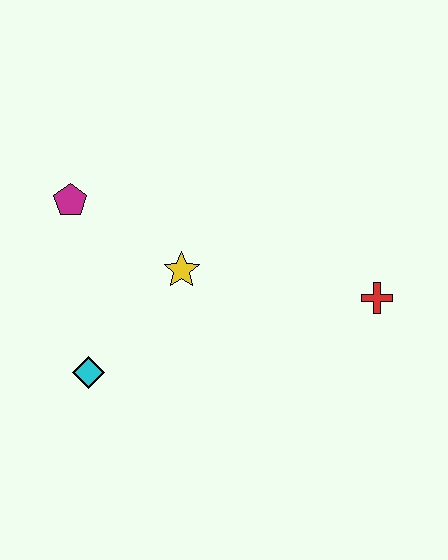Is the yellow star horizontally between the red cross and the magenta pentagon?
Yes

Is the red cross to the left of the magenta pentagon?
No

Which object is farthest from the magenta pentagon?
The red cross is farthest from the magenta pentagon.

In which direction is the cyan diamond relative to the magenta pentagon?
The cyan diamond is below the magenta pentagon.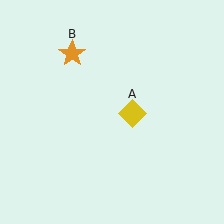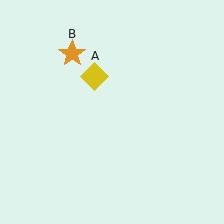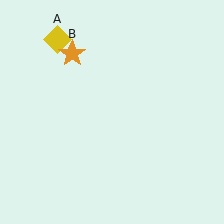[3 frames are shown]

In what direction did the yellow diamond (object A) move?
The yellow diamond (object A) moved up and to the left.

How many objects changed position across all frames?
1 object changed position: yellow diamond (object A).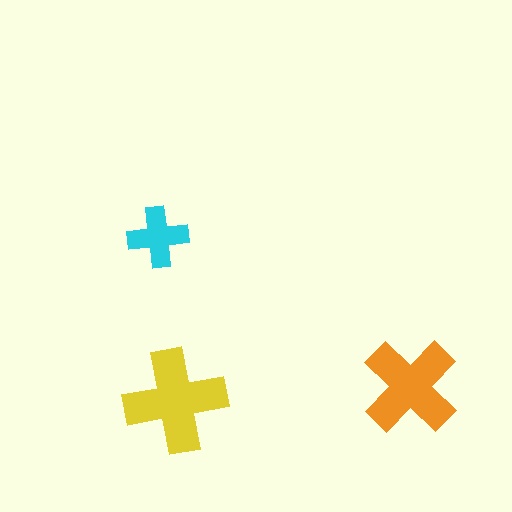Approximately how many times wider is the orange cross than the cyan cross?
About 1.5 times wider.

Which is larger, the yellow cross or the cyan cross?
The yellow one.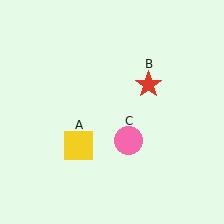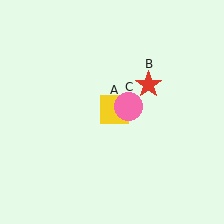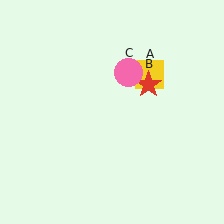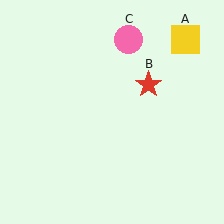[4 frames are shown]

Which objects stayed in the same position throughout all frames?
Red star (object B) remained stationary.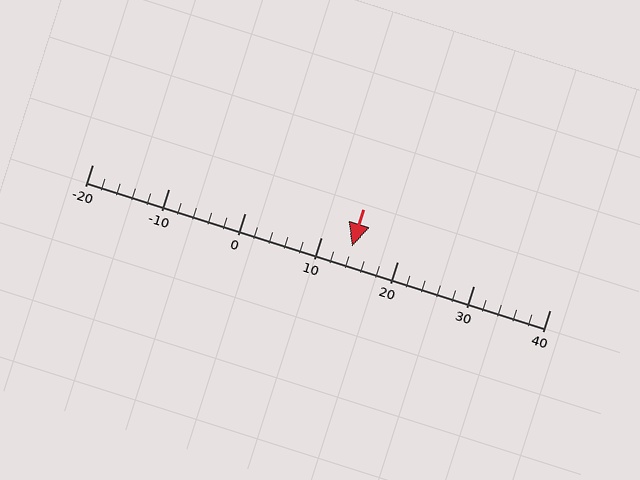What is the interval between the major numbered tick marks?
The major tick marks are spaced 10 units apart.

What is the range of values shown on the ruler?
The ruler shows values from -20 to 40.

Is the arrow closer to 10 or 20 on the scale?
The arrow is closer to 10.